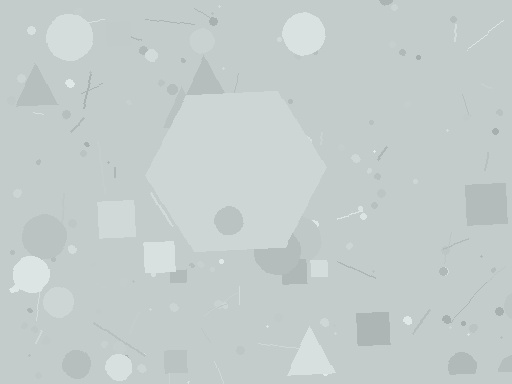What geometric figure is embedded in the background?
A hexagon is embedded in the background.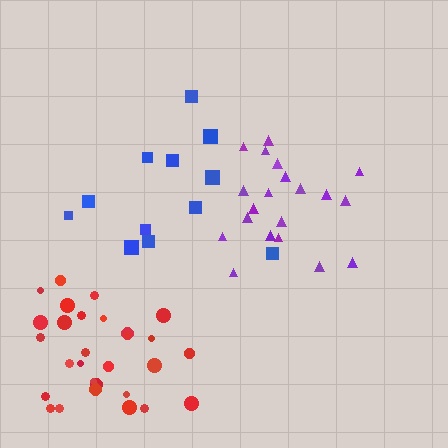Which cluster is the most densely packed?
Red.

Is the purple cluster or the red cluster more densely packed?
Red.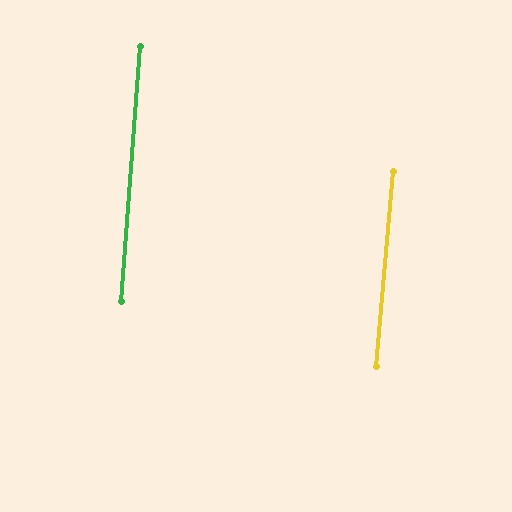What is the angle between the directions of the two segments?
Approximately 1 degree.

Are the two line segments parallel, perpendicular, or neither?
Parallel — their directions differ by only 0.9°.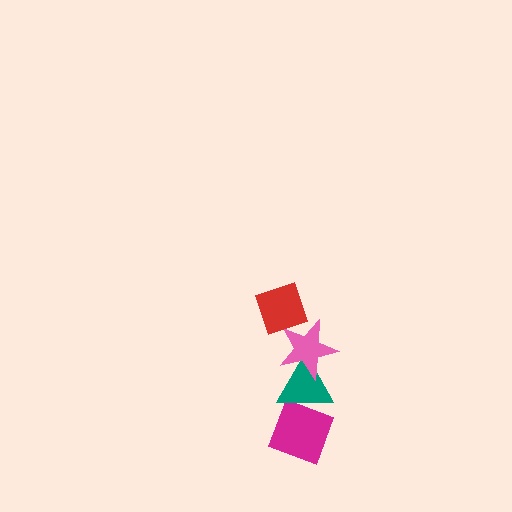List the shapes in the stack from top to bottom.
From top to bottom: the red diamond, the pink star, the teal triangle, the magenta diamond.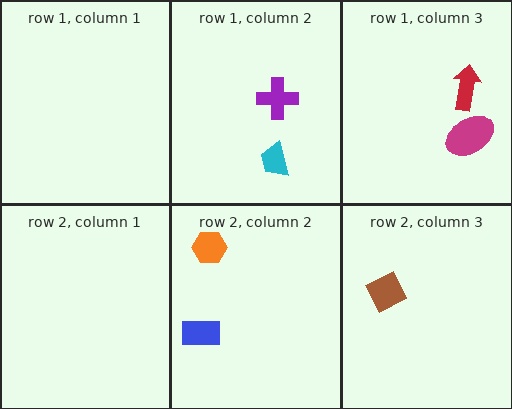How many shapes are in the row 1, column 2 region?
2.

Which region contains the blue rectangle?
The row 2, column 2 region.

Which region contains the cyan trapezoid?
The row 1, column 2 region.